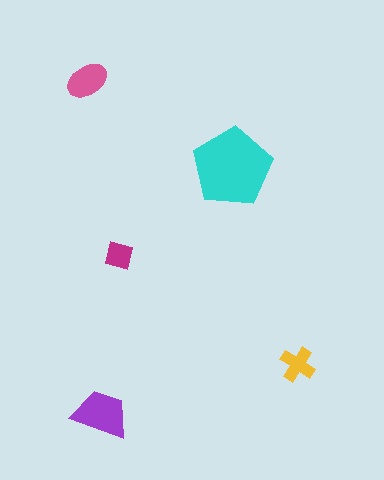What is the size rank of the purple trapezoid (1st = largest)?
2nd.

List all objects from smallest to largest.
The magenta square, the yellow cross, the pink ellipse, the purple trapezoid, the cyan pentagon.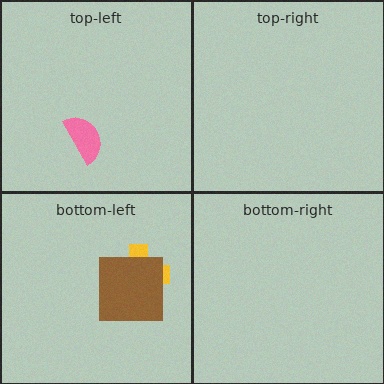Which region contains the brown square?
The bottom-left region.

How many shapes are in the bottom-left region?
2.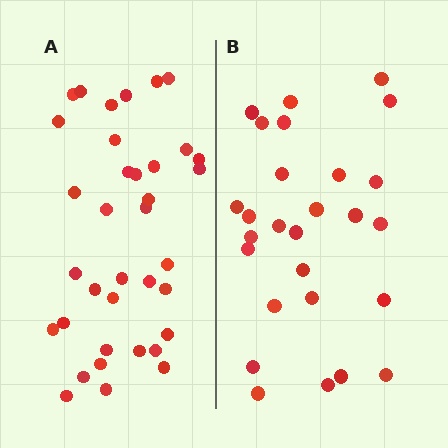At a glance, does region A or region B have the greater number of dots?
Region A (the left region) has more dots.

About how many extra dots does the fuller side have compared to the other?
Region A has roughly 8 or so more dots than region B.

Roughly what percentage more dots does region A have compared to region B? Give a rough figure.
About 35% more.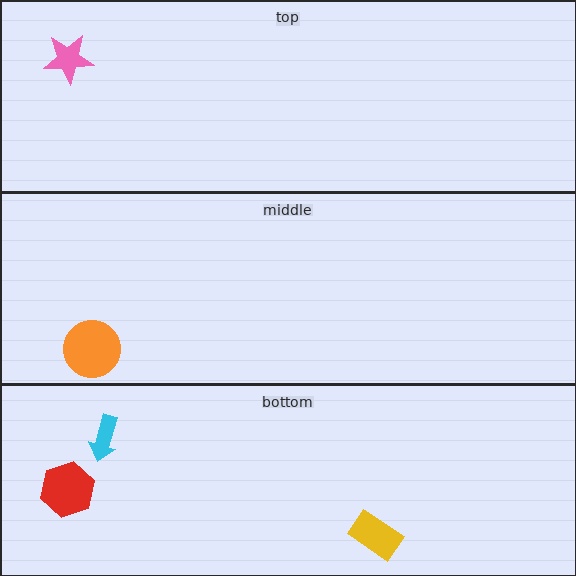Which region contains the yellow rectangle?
The bottom region.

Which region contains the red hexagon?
The bottom region.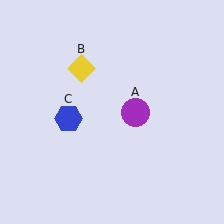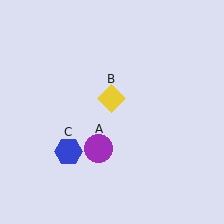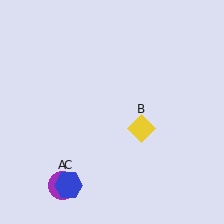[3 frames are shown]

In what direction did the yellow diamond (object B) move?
The yellow diamond (object B) moved down and to the right.